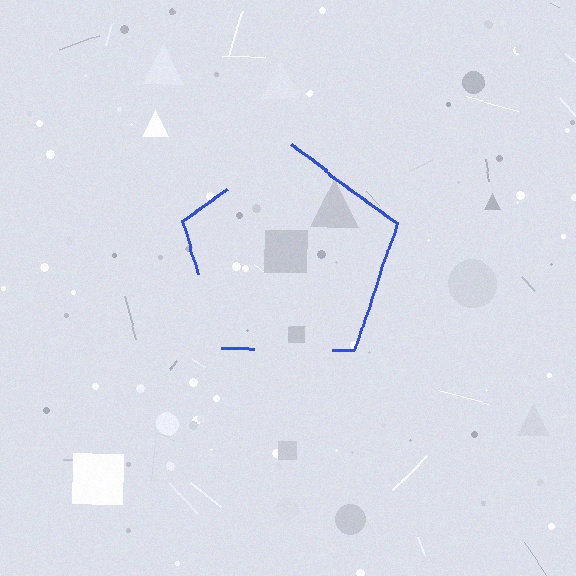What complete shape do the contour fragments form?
The contour fragments form a pentagon.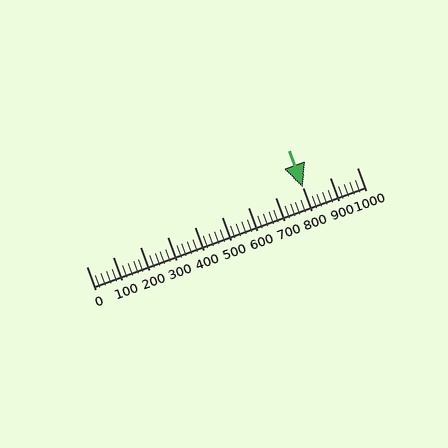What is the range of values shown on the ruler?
The ruler shows values from 0 to 1000.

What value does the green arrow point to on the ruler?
The green arrow points to approximately 800.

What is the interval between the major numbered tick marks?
The major tick marks are spaced 100 units apart.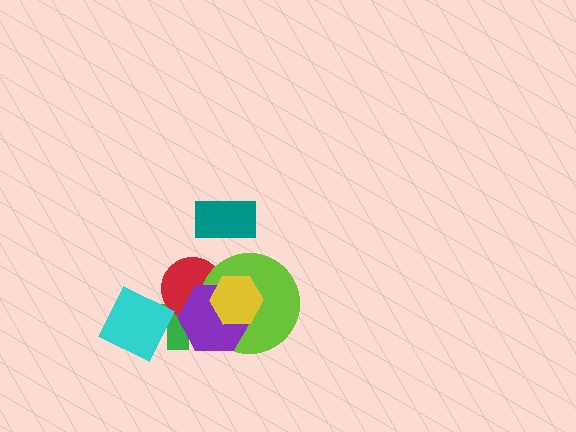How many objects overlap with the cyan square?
1 object overlaps with the cyan square.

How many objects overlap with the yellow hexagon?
3 objects overlap with the yellow hexagon.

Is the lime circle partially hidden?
Yes, it is partially covered by another shape.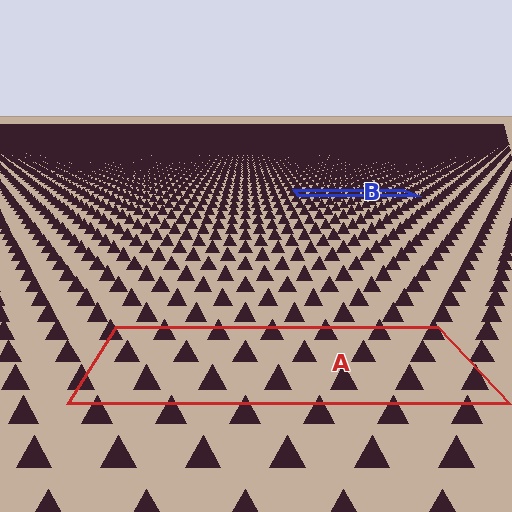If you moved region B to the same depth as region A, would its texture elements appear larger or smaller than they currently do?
They would appear larger. At a closer depth, the same texture elements are projected at a bigger on-screen size.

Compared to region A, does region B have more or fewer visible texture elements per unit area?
Region B has more texture elements per unit area — they are packed more densely because it is farther away.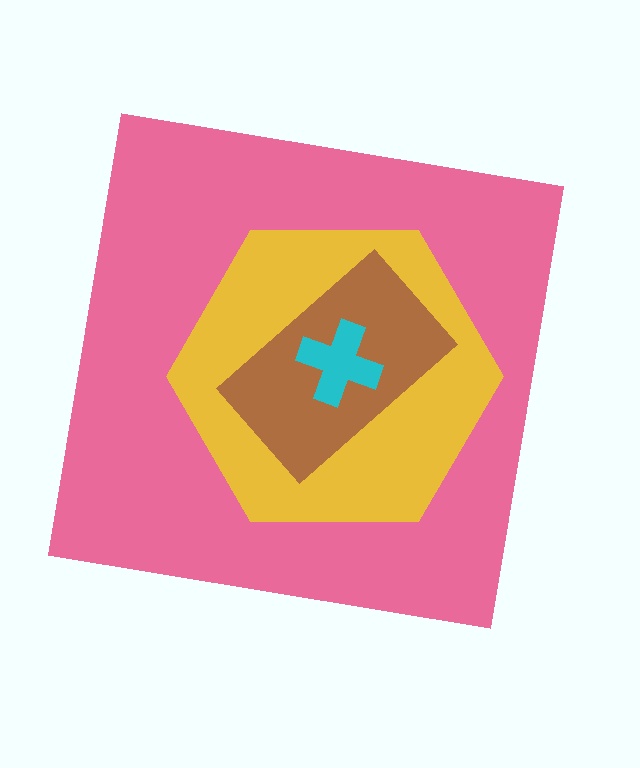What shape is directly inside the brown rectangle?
The cyan cross.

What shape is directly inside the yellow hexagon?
The brown rectangle.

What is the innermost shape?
The cyan cross.